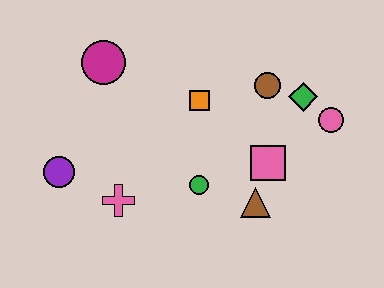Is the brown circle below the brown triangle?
No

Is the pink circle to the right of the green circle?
Yes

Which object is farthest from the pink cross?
The pink circle is farthest from the pink cross.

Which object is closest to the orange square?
The brown circle is closest to the orange square.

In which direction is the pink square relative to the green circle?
The pink square is to the right of the green circle.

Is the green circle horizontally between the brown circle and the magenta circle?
Yes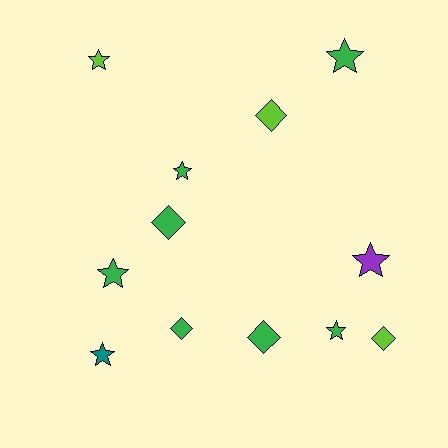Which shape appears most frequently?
Star, with 7 objects.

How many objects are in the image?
There are 12 objects.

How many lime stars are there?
There is 1 lime star.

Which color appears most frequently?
Green, with 7 objects.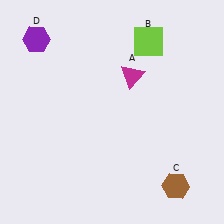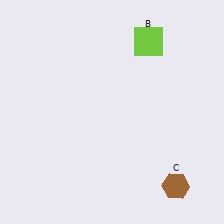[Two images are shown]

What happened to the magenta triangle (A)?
The magenta triangle (A) was removed in Image 2. It was in the top-right area of Image 1.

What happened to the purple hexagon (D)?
The purple hexagon (D) was removed in Image 2. It was in the top-left area of Image 1.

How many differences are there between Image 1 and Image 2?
There are 2 differences between the two images.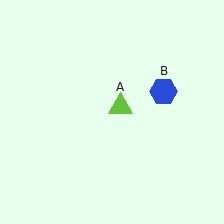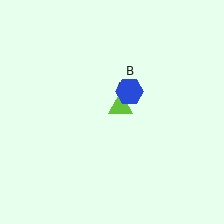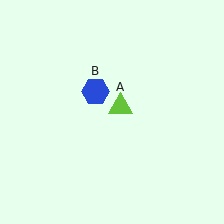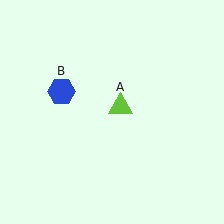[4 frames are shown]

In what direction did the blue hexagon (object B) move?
The blue hexagon (object B) moved left.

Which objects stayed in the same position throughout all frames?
Lime triangle (object A) remained stationary.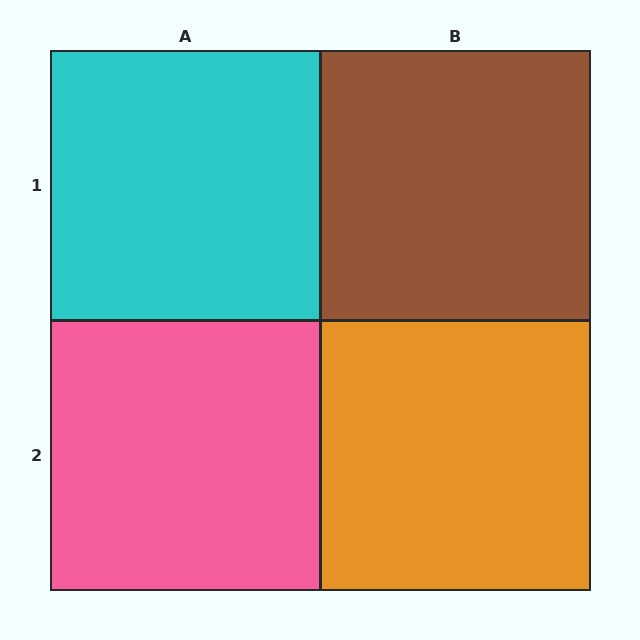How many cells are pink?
1 cell is pink.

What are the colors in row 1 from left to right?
Cyan, brown.